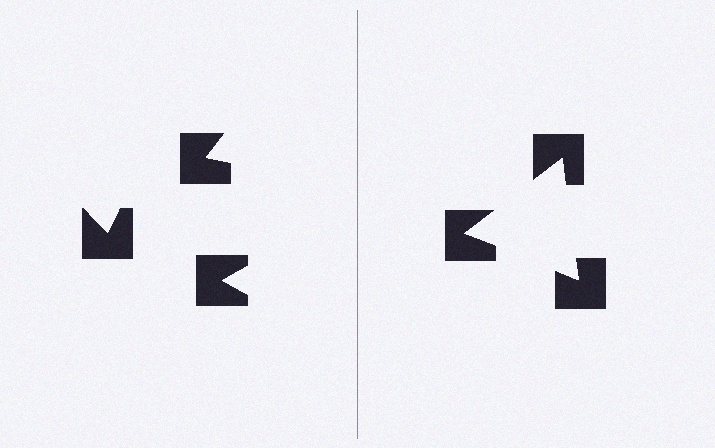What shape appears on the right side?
An illusory triangle.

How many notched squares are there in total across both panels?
6 — 3 on each side.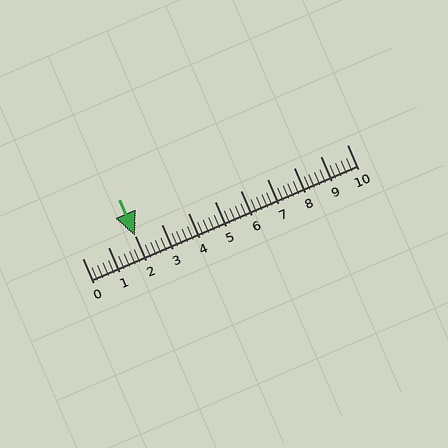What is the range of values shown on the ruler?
The ruler shows values from 0 to 10.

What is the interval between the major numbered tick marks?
The major tick marks are spaced 1 units apart.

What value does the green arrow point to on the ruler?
The green arrow points to approximately 2.0.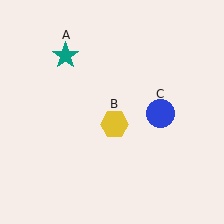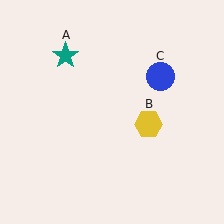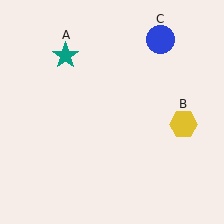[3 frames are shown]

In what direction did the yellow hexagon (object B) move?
The yellow hexagon (object B) moved right.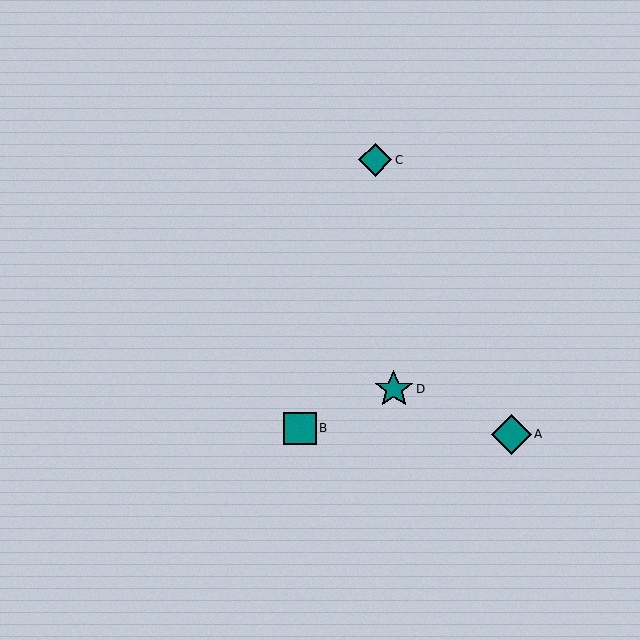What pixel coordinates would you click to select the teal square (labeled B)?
Click at (300, 428) to select the teal square B.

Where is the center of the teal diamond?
The center of the teal diamond is at (375, 160).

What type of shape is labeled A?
Shape A is a teal diamond.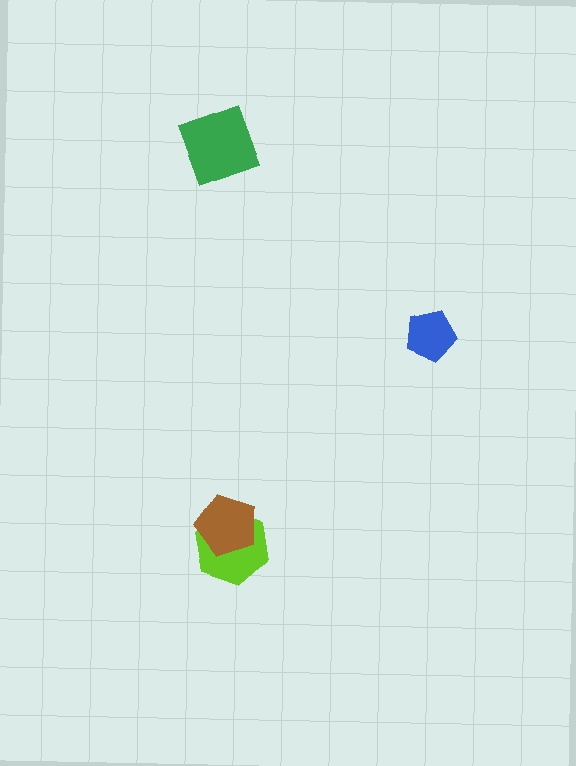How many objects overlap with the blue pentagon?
0 objects overlap with the blue pentagon.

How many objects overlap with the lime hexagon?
1 object overlaps with the lime hexagon.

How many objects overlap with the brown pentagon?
1 object overlaps with the brown pentagon.